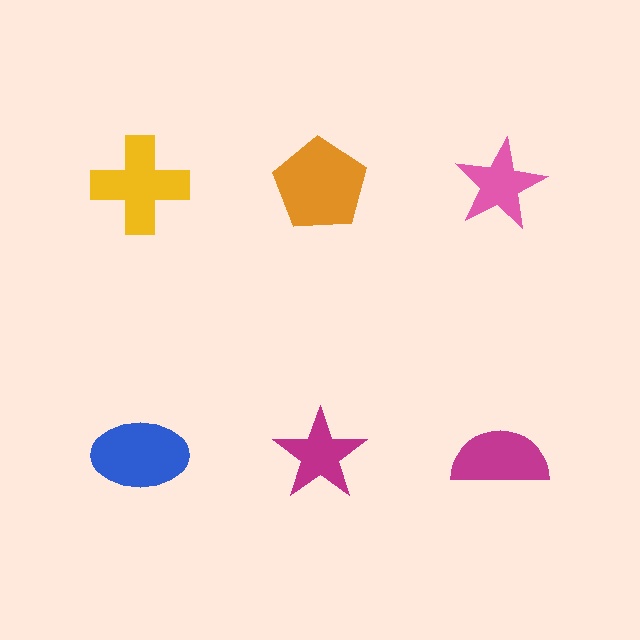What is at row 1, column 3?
A pink star.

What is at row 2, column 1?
A blue ellipse.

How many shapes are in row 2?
3 shapes.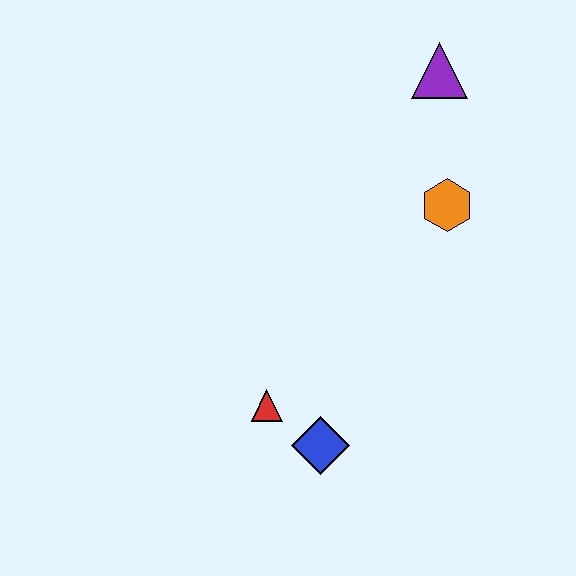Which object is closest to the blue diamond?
The red triangle is closest to the blue diamond.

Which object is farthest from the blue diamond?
The purple triangle is farthest from the blue diamond.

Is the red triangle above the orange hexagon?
No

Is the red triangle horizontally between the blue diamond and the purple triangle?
No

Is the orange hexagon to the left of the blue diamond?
No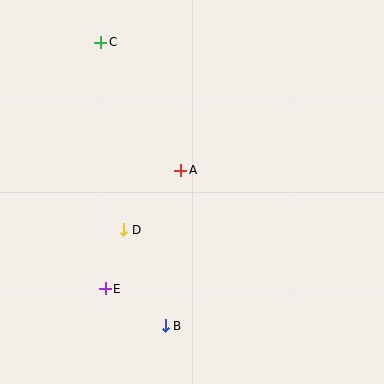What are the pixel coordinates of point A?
Point A is at (181, 170).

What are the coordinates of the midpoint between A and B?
The midpoint between A and B is at (173, 248).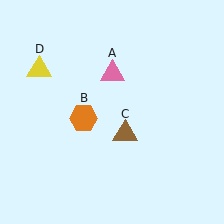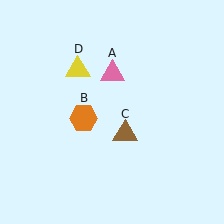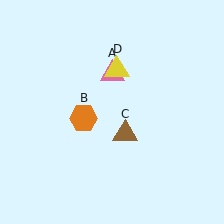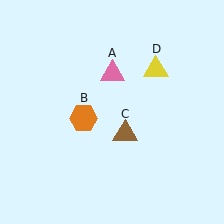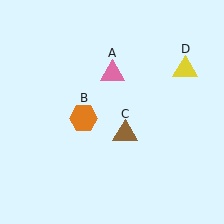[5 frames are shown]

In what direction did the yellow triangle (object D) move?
The yellow triangle (object D) moved right.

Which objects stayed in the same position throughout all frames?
Pink triangle (object A) and orange hexagon (object B) and brown triangle (object C) remained stationary.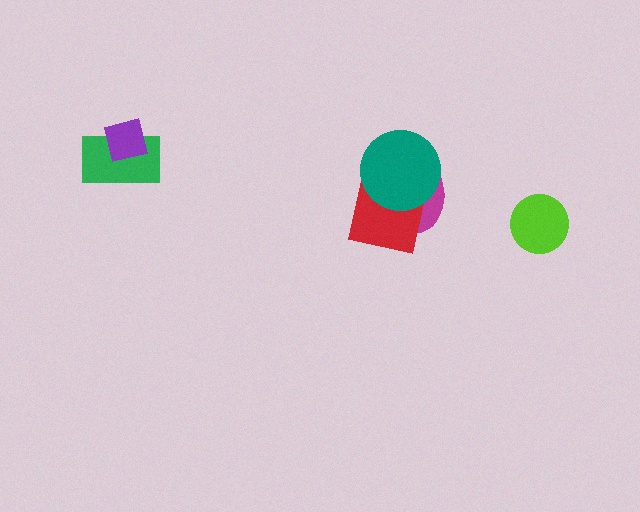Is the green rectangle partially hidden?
Yes, it is partially covered by another shape.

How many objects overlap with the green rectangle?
1 object overlaps with the green rectangle.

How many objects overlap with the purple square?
1 object overlaps with the purple square.